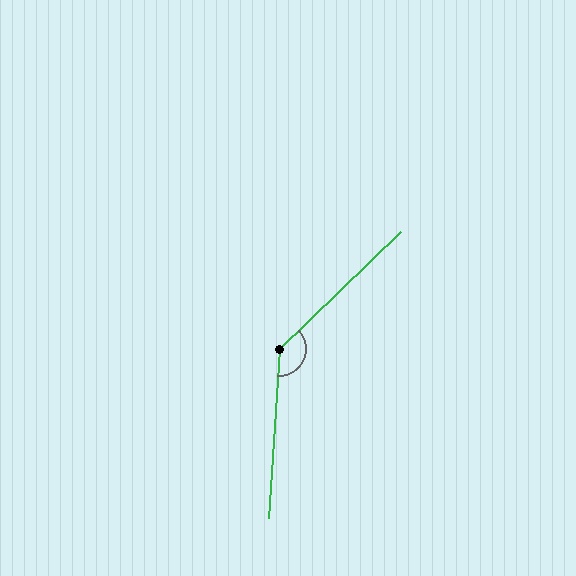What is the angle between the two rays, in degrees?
Approximately 137 degrees.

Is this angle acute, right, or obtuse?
It is obtuse.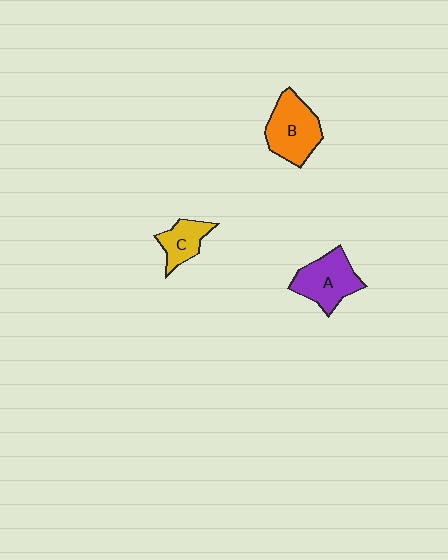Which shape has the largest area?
Shape B (orange).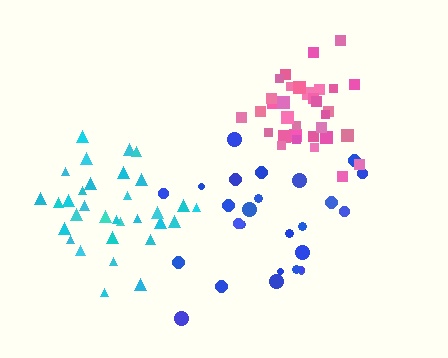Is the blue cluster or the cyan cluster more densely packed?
Cyan.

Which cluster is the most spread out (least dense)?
Blue.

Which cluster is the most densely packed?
Pink.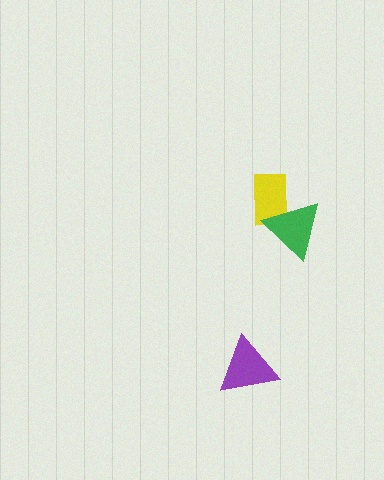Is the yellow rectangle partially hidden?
Yes, it is partially covered by another shape.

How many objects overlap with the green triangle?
1 object overlaps with the green triangle.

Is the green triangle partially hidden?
No, no other shape covers it.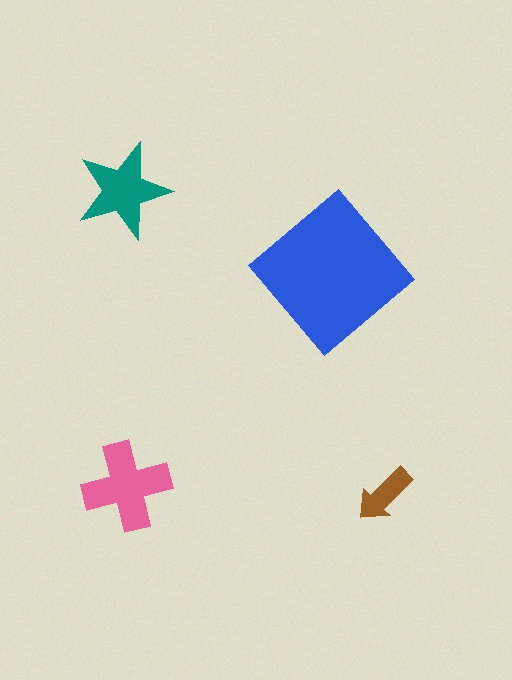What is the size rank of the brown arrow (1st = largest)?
4th.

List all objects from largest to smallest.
The blue diamond, the pink cross, the teal star, the brown arrow.